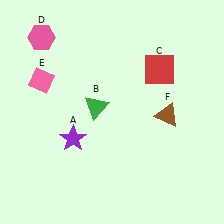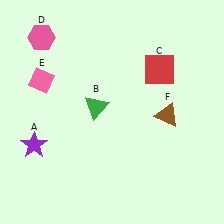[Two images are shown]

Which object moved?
The purple star (A) moved left.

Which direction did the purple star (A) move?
The purple star (A) moved left.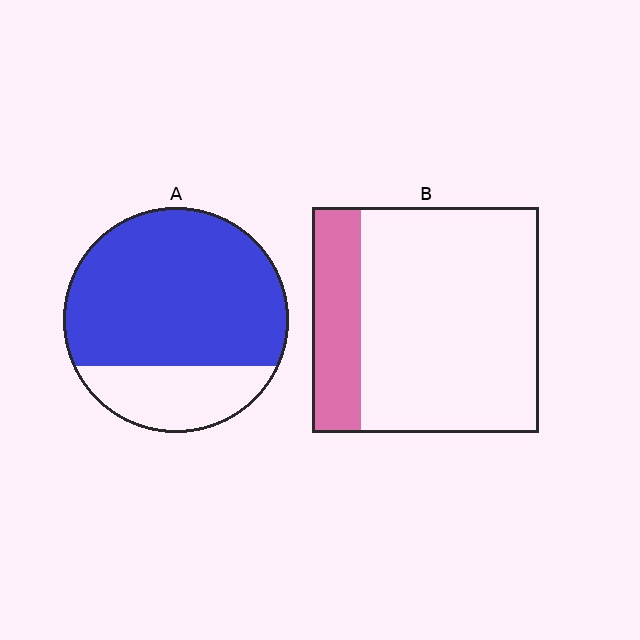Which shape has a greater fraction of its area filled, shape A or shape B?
Shape A.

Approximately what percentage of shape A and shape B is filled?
A is approximately 75% and B is approximately 20%.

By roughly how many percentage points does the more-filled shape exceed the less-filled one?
By roughly 55 percentage points (A over B).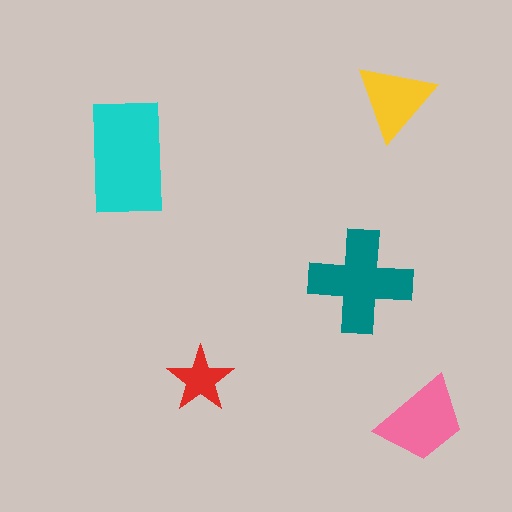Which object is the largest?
The cyan rectangle.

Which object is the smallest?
The red star.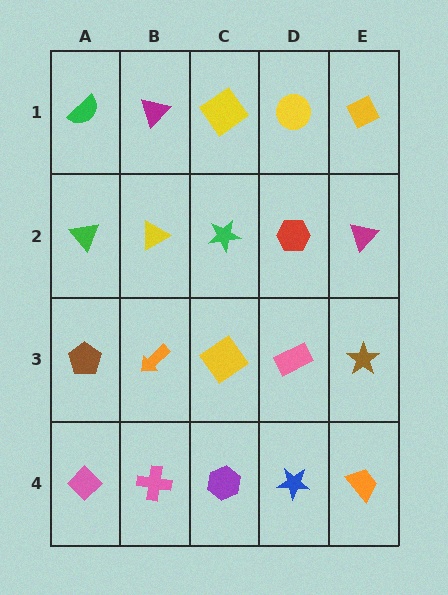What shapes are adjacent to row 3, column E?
A magenta triangle (row 2, column E), an orange trapezoid (row 4, column E), a pink rectangle (row 3, column D).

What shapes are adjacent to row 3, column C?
A green star (row 2, column C), a purple hexagon (row 4, column C), an orange arrow (row 3, column B), a pink rectangle (row 3, column D).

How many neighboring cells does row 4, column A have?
2.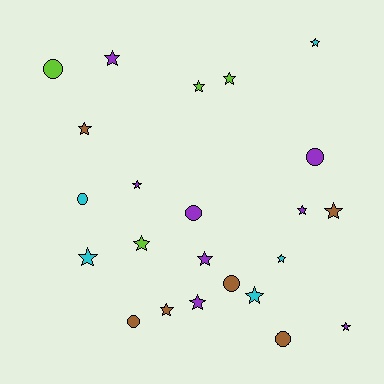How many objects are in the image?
There are 23 objects.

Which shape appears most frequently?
Star, with 16 objects.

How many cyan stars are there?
There are 4 cyan stars.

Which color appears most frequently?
Purple, with 8 objects.